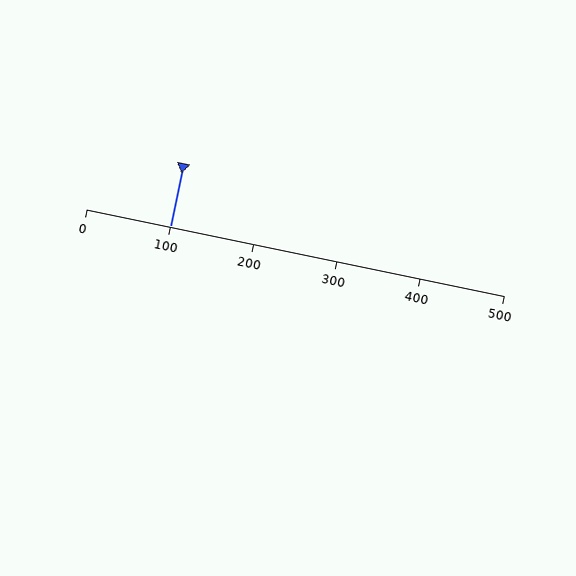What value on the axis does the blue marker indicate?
The marker indicates approximately 100.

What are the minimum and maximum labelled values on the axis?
The axis runs from 0 to 500.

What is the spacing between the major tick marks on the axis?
The major ticks are spaced 100 apart.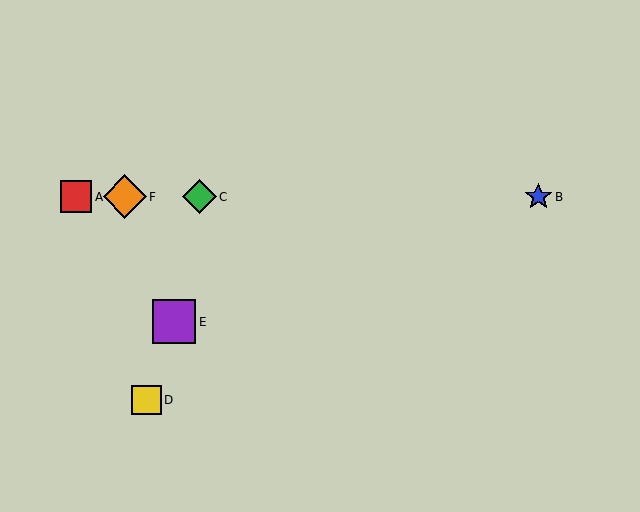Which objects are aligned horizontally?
Objects A, B, C, F are aligned horizontally.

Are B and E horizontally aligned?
No, B is at y≈197 and E is at y≈322.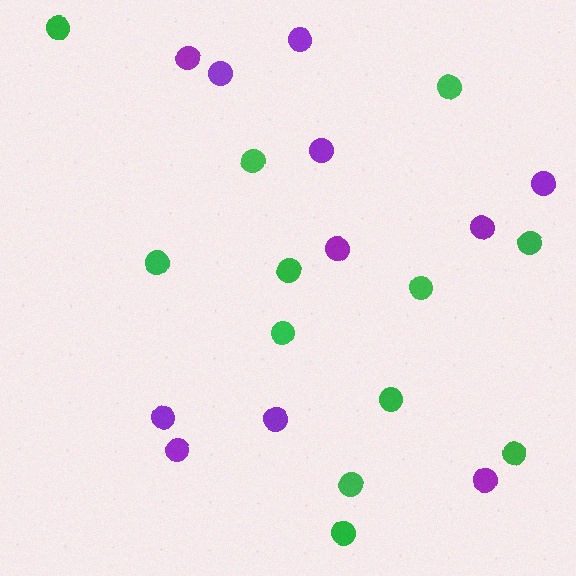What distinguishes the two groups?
There are 2 groups: one group of purple circles (11) and one group of green circles (12).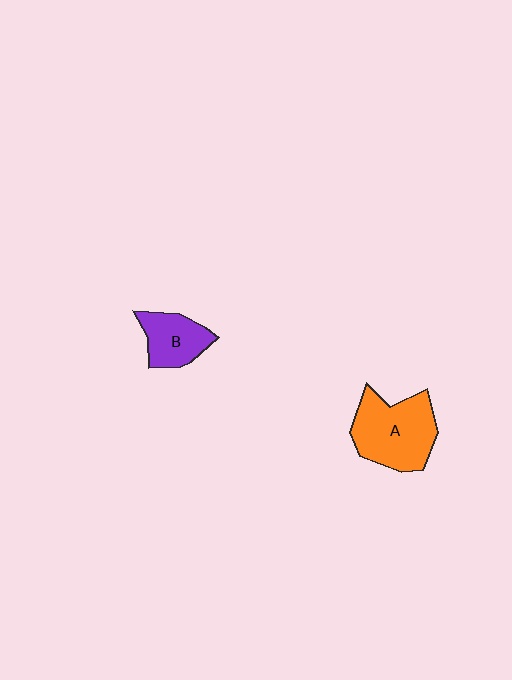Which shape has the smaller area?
Shape B (purple).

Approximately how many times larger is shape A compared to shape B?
Approximately 1.7 times.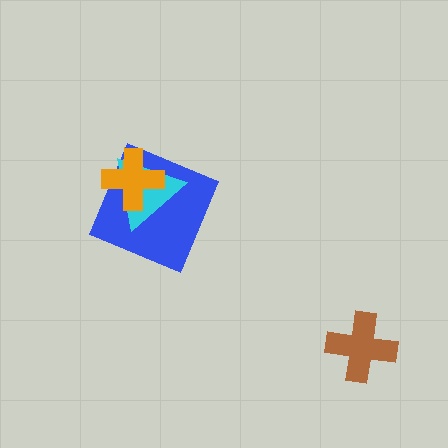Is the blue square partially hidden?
Yes, it is partially covered by another shape.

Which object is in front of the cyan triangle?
The orange cross is in front of the cyan triangle.